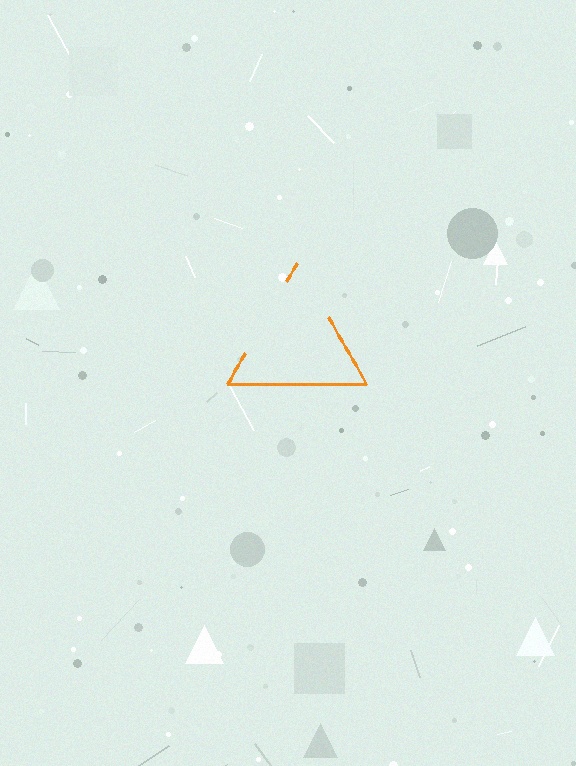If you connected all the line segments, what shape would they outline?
They would outline a triangle.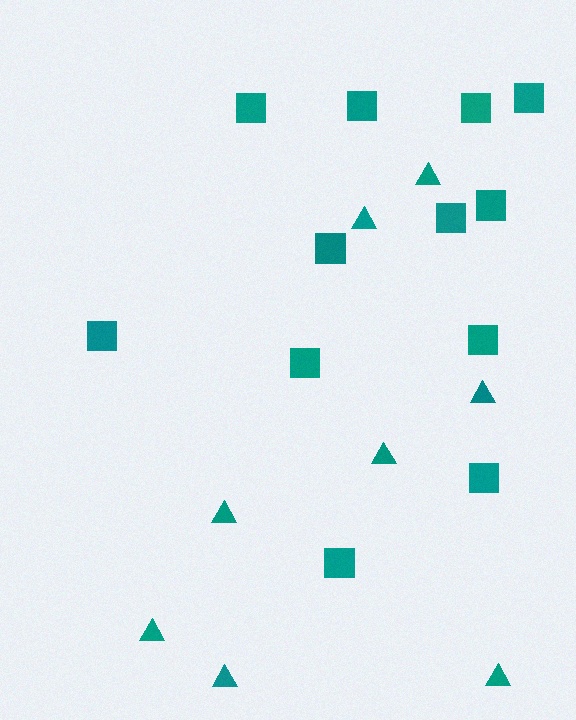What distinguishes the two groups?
There are 2 groups: one group of squares (12) and one group of triangles (8).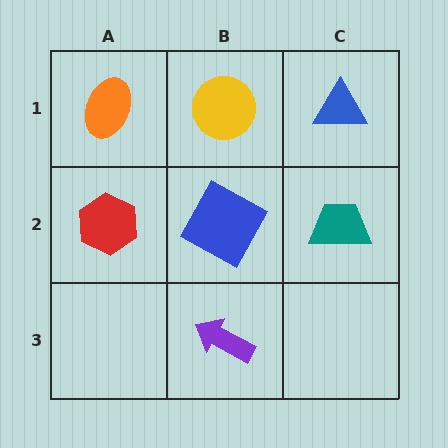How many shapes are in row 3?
1 shape.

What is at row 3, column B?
A purple arrow.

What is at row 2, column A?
A red hexagon.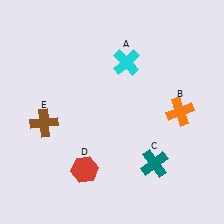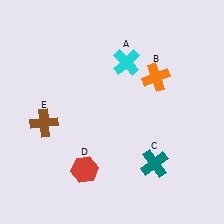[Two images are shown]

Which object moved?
The orange cross (B) moved up.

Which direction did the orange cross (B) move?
The orange cross (B) moved up.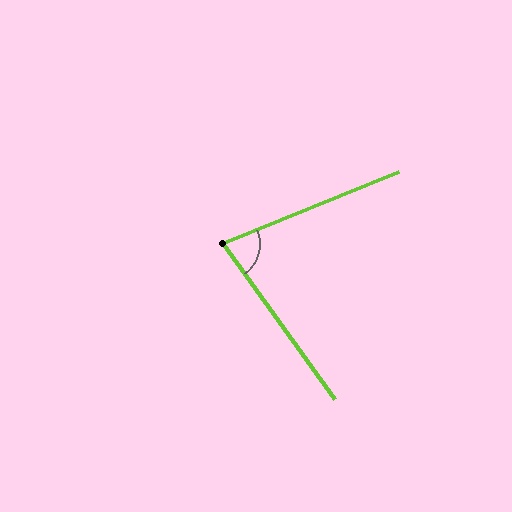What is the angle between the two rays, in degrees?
Approximately 77 degrees.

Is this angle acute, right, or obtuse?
It is acute.